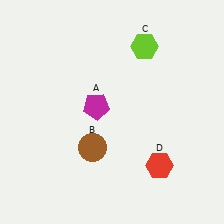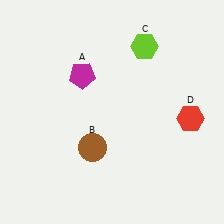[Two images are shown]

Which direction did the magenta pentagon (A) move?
The magenta pentagon (A) moved up.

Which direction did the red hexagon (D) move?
The red hexagon (D) moved up.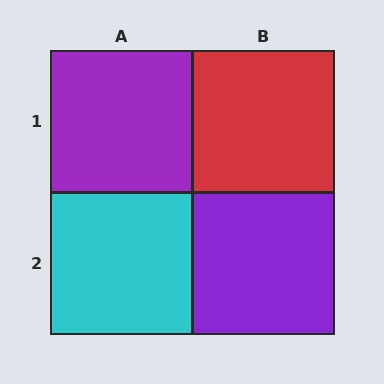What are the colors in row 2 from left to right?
Cyan, purple.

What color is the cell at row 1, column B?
Red.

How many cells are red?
1 cell is red.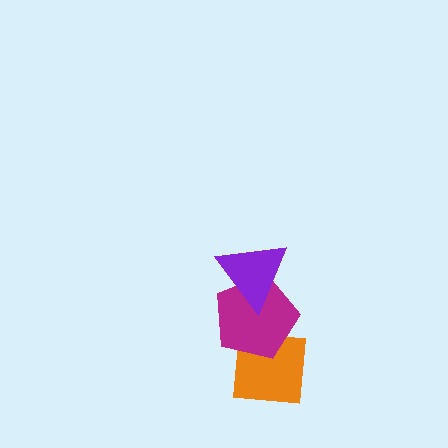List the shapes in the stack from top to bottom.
From top to bottom: the purple triangle, the magenta pentagon, the orange square.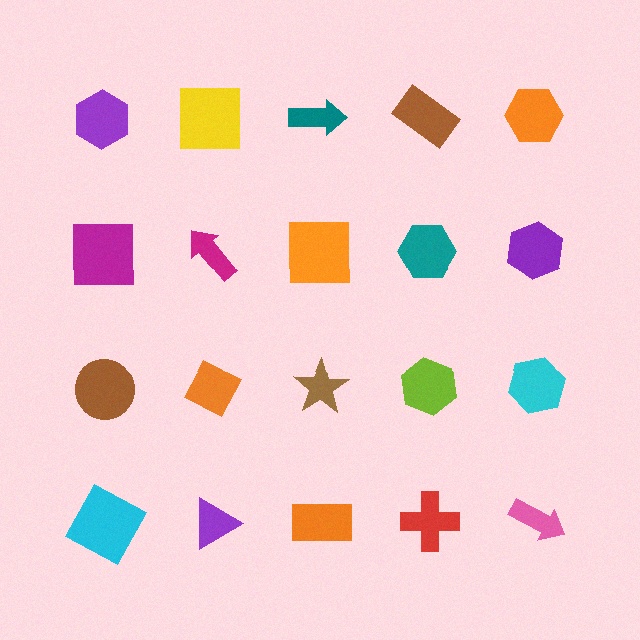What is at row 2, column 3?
An orange square.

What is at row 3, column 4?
A lime hexagon.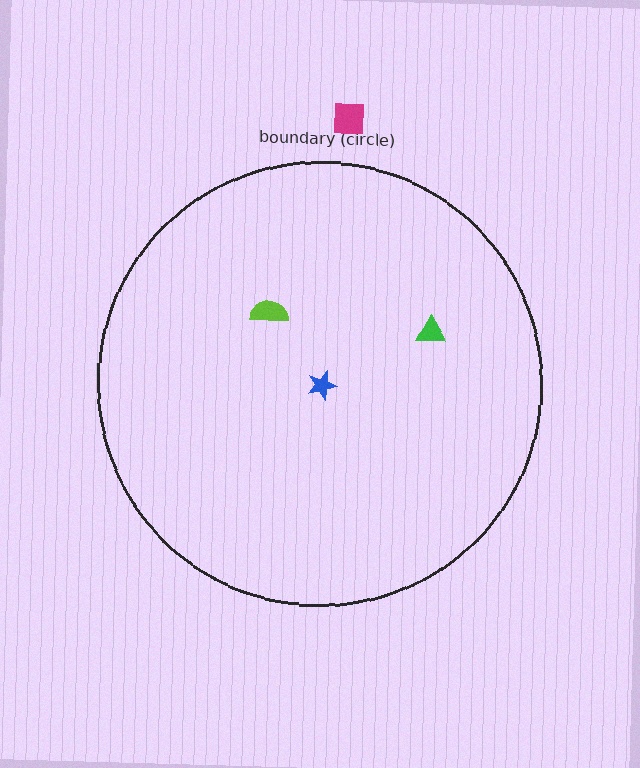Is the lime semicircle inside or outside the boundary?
Inside.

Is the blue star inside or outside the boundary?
Inside.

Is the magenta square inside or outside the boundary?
Outside.